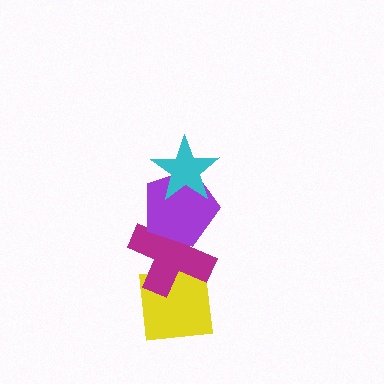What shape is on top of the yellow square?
The magenta cross is on top of the yellow square.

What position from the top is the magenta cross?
The magenta cross is 3rd from the top.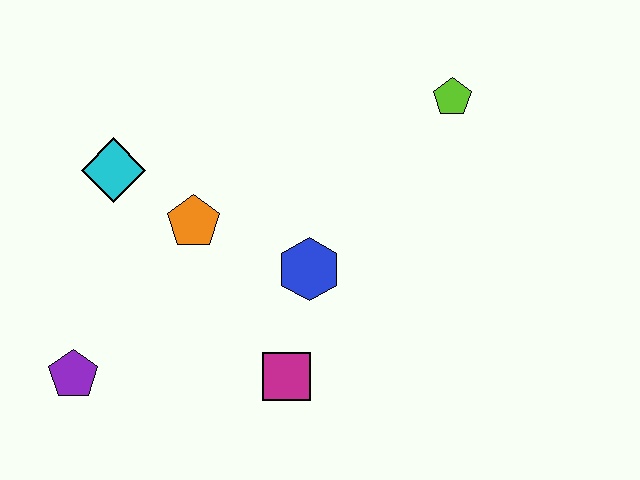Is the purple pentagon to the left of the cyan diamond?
Yes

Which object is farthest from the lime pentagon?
The purple pentagon is farthest from the lime pentagon.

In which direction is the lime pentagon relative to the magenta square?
The lime pentagon is above the magenta square.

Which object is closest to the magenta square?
The blue hexagon is closest to the magenta square.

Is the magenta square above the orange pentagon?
No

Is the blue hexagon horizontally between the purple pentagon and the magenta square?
No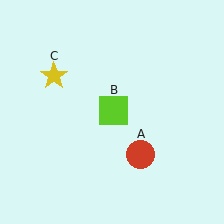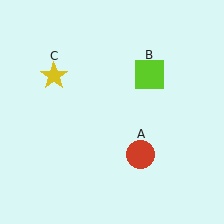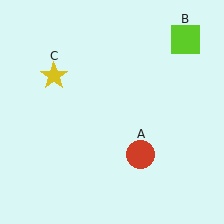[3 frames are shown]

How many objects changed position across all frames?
1 object changed position: lime square (object B).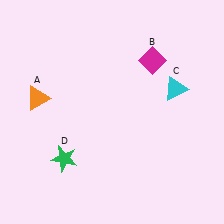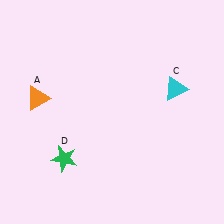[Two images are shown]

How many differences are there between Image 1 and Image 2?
There is 1 difference between the two images.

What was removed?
The magenta diamond (B) was removed in Image 2.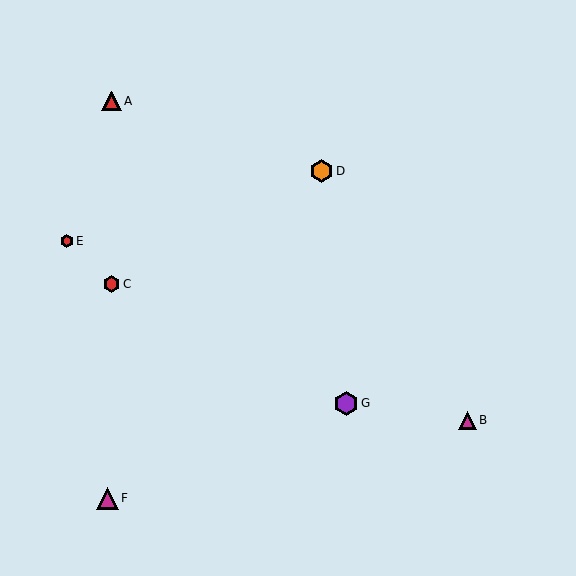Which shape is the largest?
The purple hexagon (labeled G) is the largest.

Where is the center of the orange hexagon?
The center of the orange hexagon is at (322, 171).